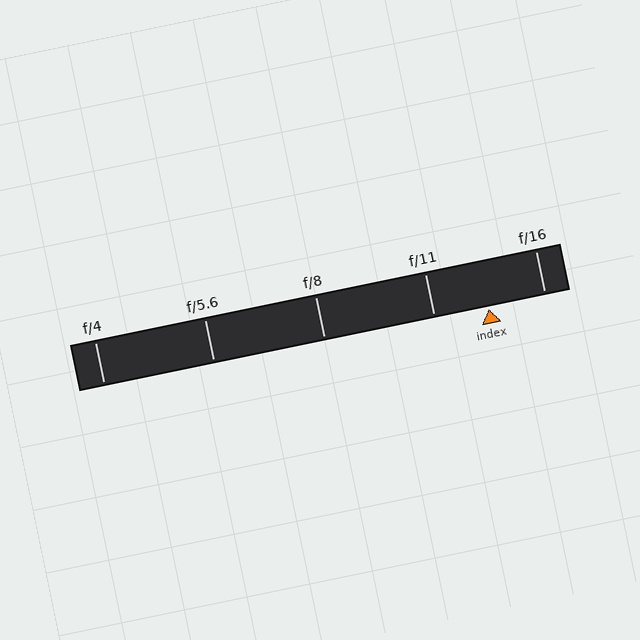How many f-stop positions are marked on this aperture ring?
There are 5 f-stop positions marked.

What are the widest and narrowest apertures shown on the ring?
The widest aperture shown is f/4 and the narrowest is f/16.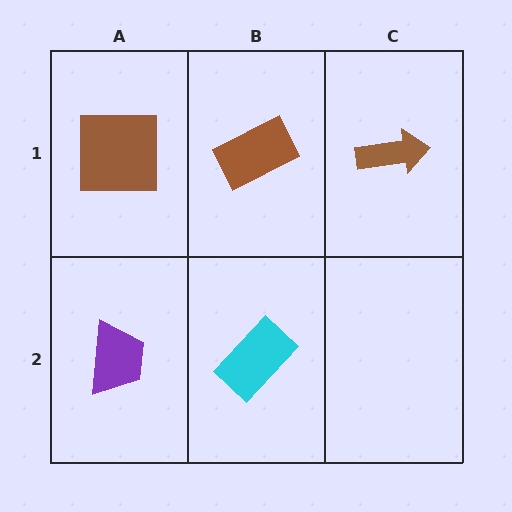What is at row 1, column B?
A brown rectangle.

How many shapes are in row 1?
3 shapes.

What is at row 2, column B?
A cyan rectangle.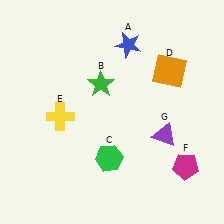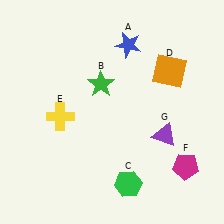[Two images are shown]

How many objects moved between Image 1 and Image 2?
1 object moved between the two images.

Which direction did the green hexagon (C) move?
The green hexagon (C) moved down.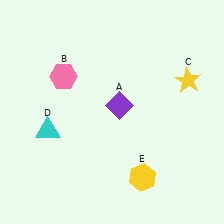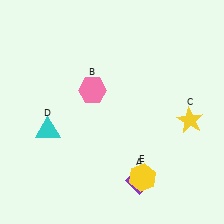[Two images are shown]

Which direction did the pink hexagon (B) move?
The pink hexagon (B) moved right.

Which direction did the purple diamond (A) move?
The purple diamond (A) moved down.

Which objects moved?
The objects that moved are: the purple diamond (A), the pink hexagon (B), the yellow star (C).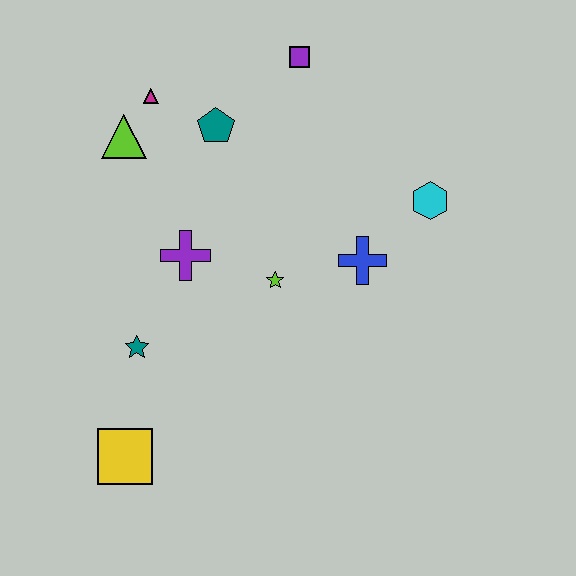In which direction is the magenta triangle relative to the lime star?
The magenta triangle is above the lime star.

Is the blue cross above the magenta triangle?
No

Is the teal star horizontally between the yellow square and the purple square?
Yes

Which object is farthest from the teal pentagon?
The yellow square is farthest from the teal pentagon.